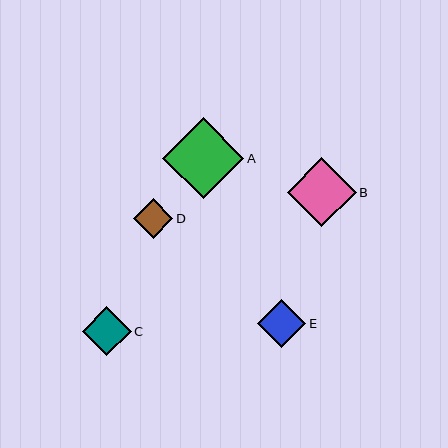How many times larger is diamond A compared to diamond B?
Diamond A is approximately 1.2 times the size of diamond B.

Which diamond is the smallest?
Diamond D is the smallest with a size of approximately 40 pixels.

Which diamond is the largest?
Diamond A is the largest with a size of approximately 81 pixels.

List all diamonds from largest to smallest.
From largest to smallest: A, B, C, E, D.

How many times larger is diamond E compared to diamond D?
Diamond E is approximately 1.2 times the size of diamond D.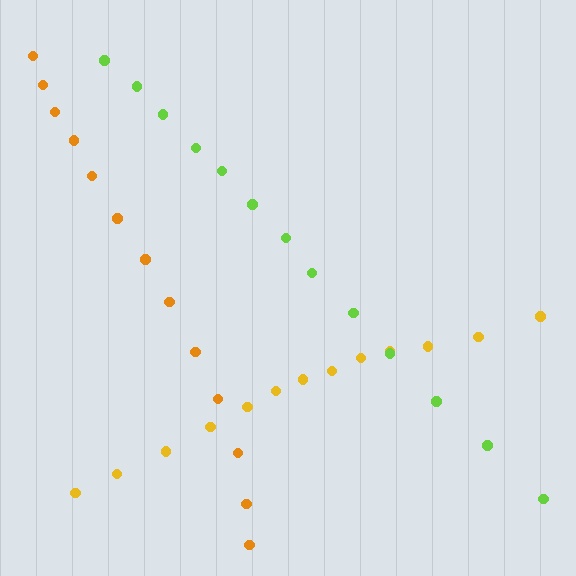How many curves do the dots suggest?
There are 3 distinct paths.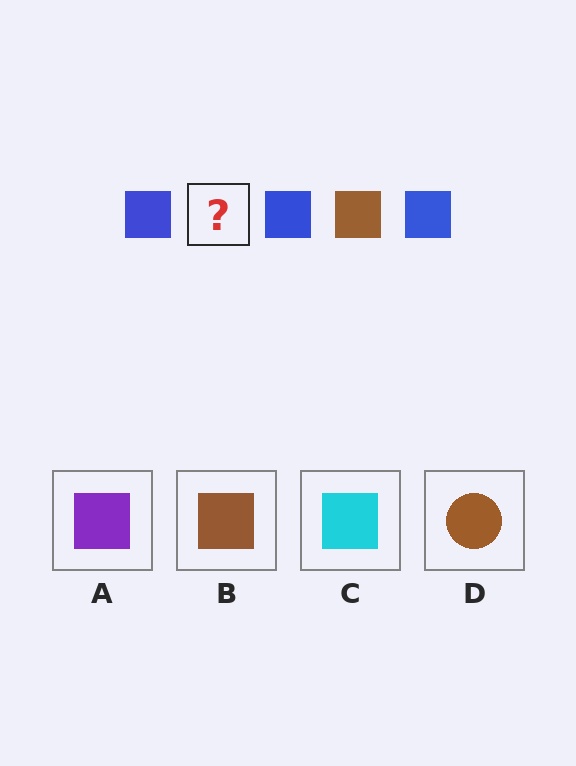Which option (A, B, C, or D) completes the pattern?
B.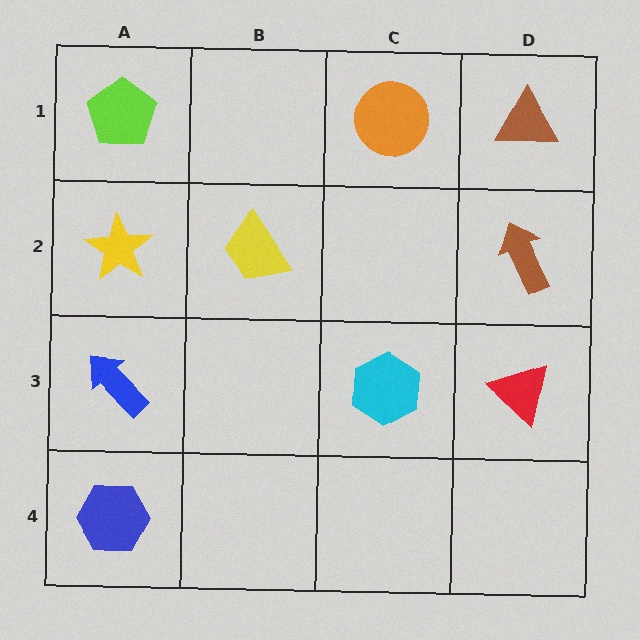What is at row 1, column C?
An orange circle.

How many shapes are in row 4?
1 shape.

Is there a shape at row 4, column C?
No, that cell is empty.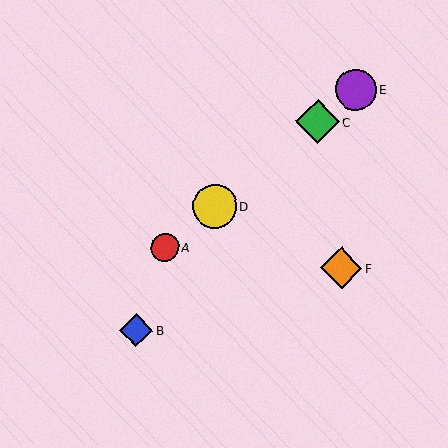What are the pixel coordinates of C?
Object C is at (317, 121).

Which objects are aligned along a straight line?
Objects A, C, D, E are aligned along a straight line.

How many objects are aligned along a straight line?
4 objects (A, C, D, E) are aligned along a straight line.